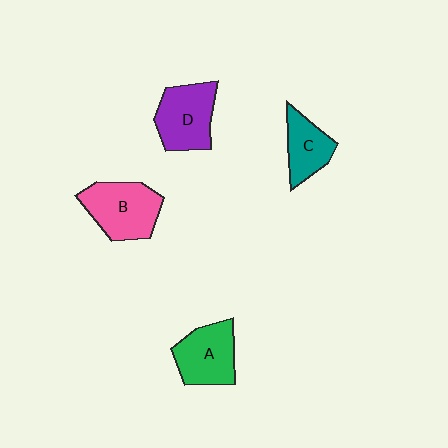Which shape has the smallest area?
Shape C (teal).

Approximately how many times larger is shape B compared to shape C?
Approximately 1.5 times.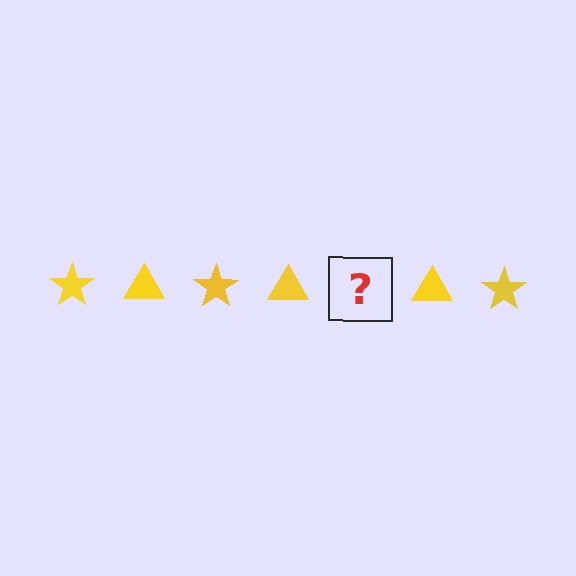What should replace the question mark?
The question mark should be replaced with a yellow star.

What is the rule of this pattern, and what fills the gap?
The rule is that the pattern cycles through star, triangle shapes in yellow. The gap should be filled with a yellow star.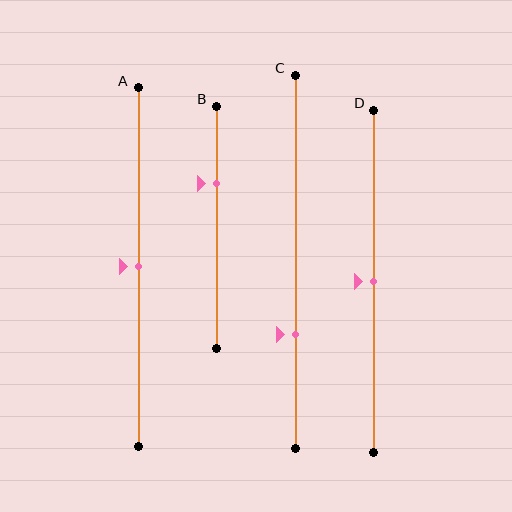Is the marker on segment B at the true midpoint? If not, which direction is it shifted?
No, the marker on segment B is shifted upward by about 18% of the segment length.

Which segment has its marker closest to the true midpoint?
Segment A has its marker closest to the true midpoint.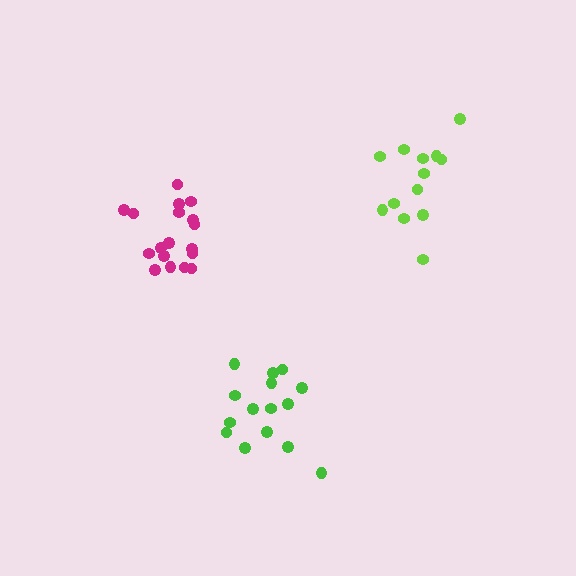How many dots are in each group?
Group 1: 18 dots, Group 2: 15 dots, Group 3: 13 dots (46 total).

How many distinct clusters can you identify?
There are 3 distinct clusters.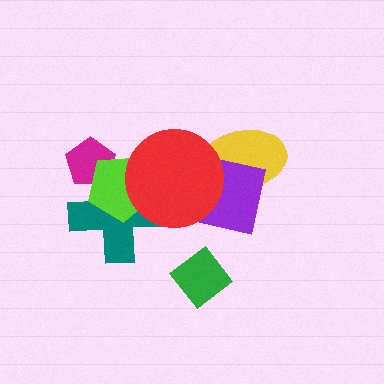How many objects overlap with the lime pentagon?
3 objects overlap with the lime pentagon.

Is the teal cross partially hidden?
Yes, it is partially covered by another shape.